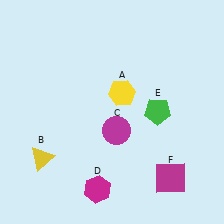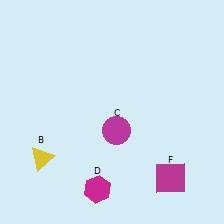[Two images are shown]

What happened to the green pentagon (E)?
The green pentagon (E) was removed in Image 2. It was in the top-right area of Image 1.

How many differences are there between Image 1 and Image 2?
There are 2 differences between the two images.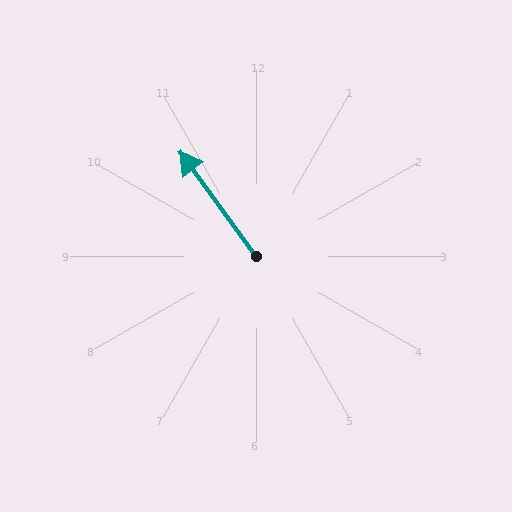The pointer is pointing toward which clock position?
Roughly 11 o'clock.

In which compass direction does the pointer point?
Northwest.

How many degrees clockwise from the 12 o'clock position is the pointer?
Approximately 324 degrees.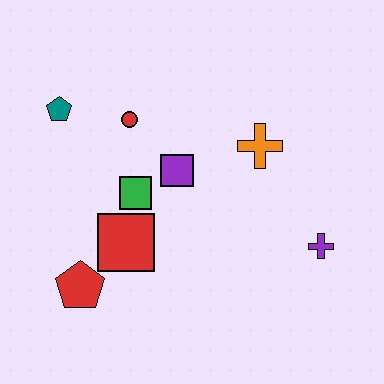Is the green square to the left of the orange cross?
Yes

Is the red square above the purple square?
No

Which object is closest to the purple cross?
The orange cross is closest to the purple cross.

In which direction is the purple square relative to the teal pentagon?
The purple square is to the right of the teal pentagon.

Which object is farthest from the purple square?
The purple cross is farthest from the purple square.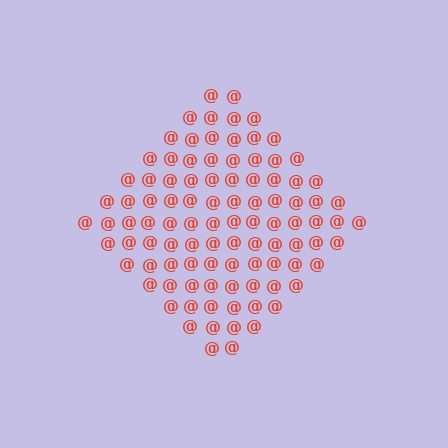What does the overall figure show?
The overall figure shows a diamond.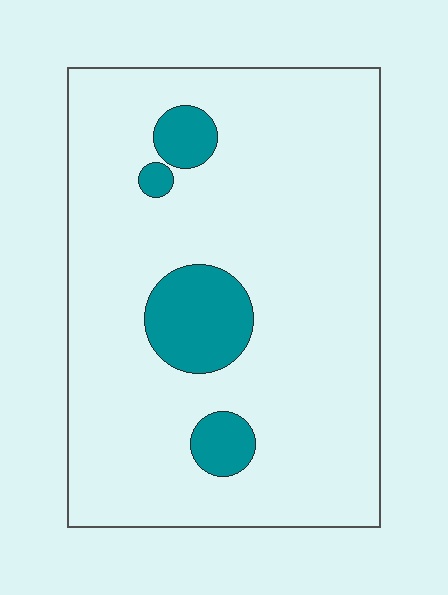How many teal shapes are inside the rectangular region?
4.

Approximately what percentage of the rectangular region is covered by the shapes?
Approximately 10%.